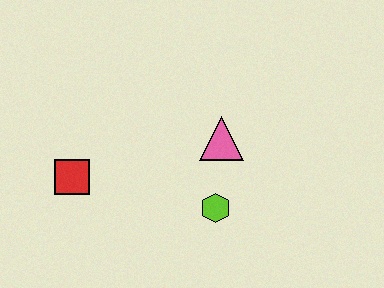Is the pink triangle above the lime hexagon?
Yes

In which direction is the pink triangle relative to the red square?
The pink triangle is to the right of the red square.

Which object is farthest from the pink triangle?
The red square is farthest from the pink triangle.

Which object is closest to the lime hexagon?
The pink triangle is closest to the lime hexagon.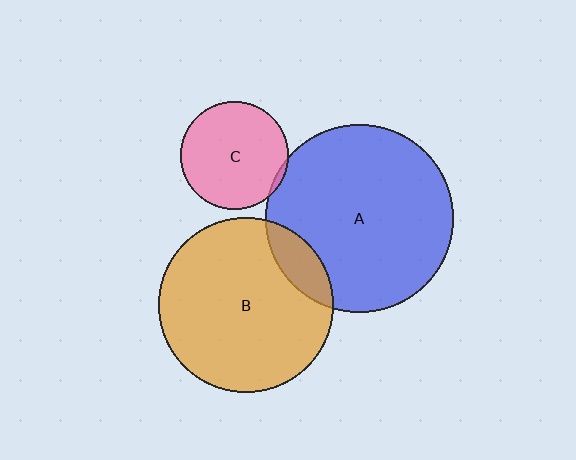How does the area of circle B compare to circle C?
Approximately 2.6 times.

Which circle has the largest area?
Circle A (blue).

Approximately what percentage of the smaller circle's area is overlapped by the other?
Approximately 5%.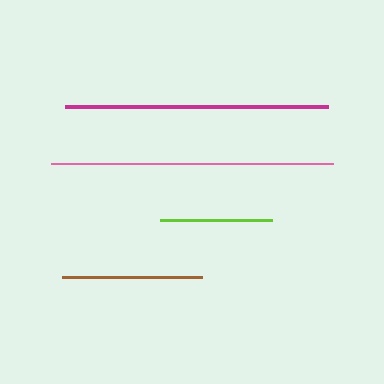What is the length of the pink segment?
The pink segment is approximately 282 pixels long.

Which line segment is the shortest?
The lime line is the shortest at approximately 112 pixels.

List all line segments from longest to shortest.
From longest to shortest: pink, magenta, brown, lime.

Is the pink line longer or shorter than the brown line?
The pink line is longer than the brown line.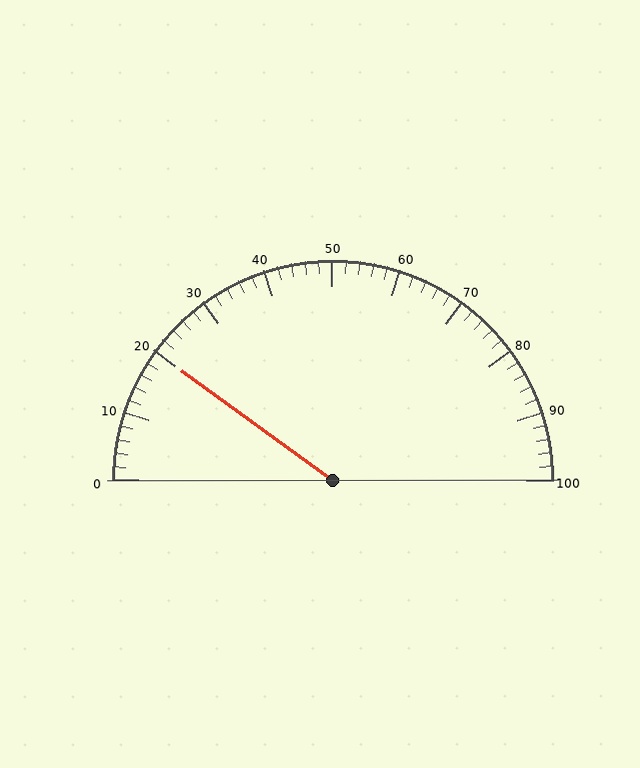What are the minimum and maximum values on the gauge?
The gauge ranges from 0 to 100.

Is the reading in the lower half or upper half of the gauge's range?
The reading is in the lower half of the range (0 to 100).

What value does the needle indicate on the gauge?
The needle indicates approximately 20.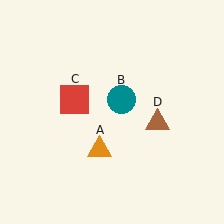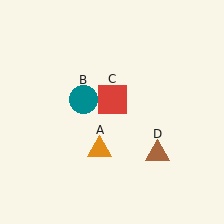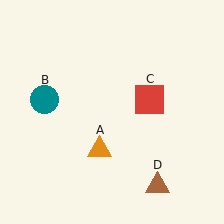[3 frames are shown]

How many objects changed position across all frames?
3 objects changed position: teal circle (object B), red square (object C), brown triangle (object D).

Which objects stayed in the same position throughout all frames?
Orange triangle (object A) remained stationary.